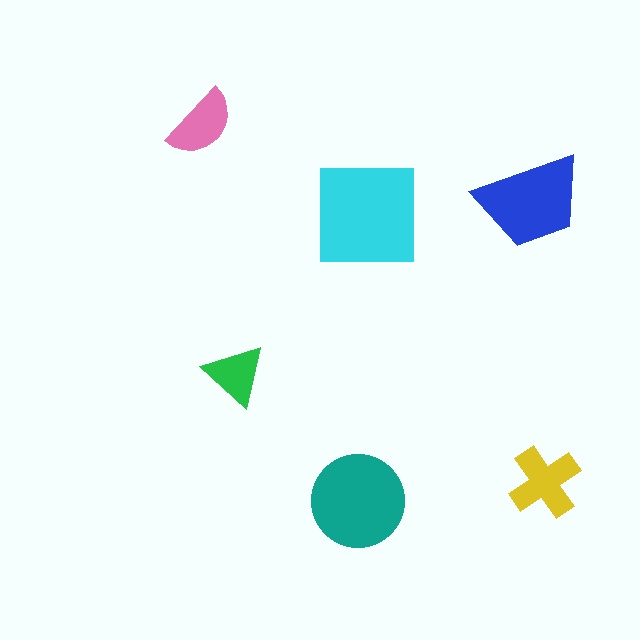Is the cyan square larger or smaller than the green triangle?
Larger.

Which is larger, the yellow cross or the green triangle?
The yellow cross.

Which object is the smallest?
The green triangle.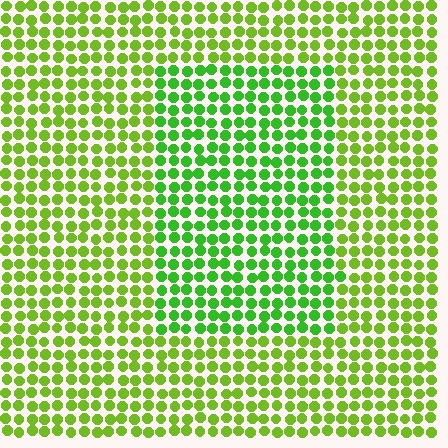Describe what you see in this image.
The image is filled with small lime elements in a uniform arrangement. A rectangle-shaped region is visible where the elements are tinted to a slightly different hue, forming a subtle color boundary.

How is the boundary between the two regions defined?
The boundary is defined purely by a slight shift in hue (about 26 degrees). Spacing, size, and orientation are identical on both sides.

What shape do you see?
I see a rectangle.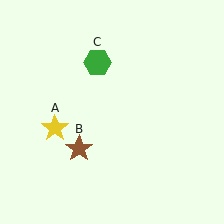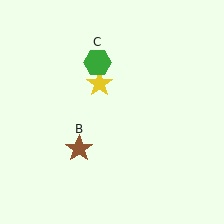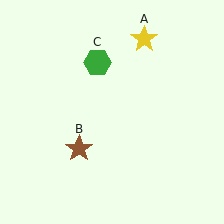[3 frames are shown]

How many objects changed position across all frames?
1 object changed position: yellow star (object A).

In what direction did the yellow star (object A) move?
The yellow star (object A) moved up and to the right.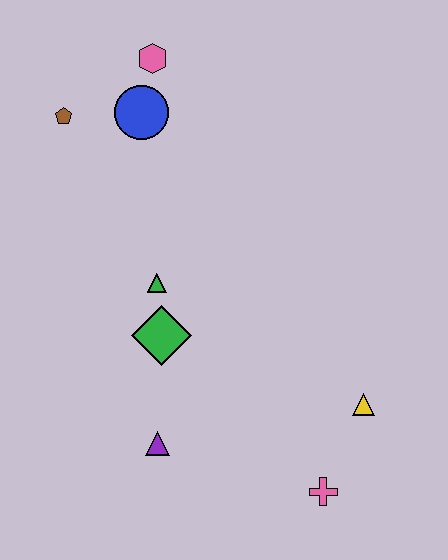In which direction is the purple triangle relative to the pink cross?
The purple triangle is to the left of the pink cross.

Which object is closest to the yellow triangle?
The pink cross is closest to the yellow triangle.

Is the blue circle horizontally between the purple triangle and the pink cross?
No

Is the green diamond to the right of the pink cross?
No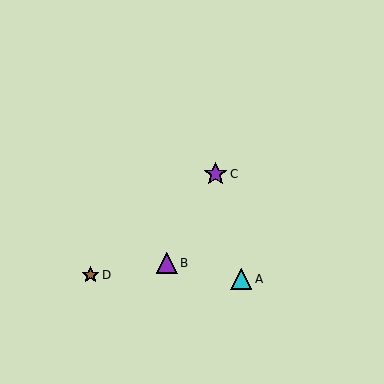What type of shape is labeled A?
Shape A is a cyan triangle.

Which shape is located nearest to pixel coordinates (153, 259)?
The purple triangle (labeled B) at (167, 263) is nearest to that location.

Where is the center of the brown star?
The center of the brown star is at (91, 275).